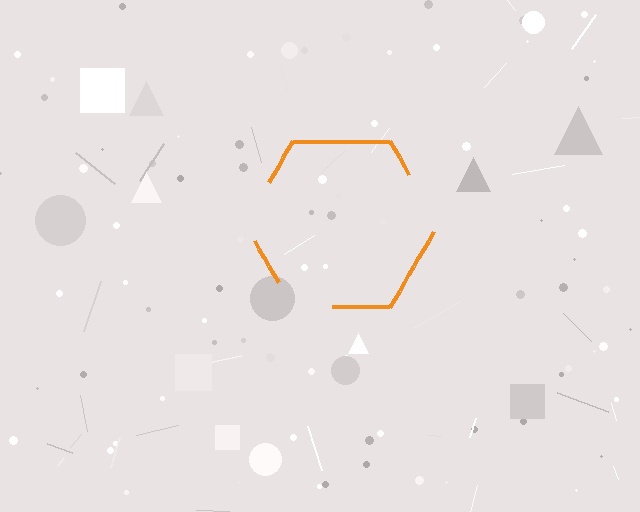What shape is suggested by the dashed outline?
The dashed outline suggests a hexagon.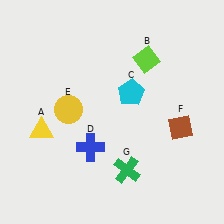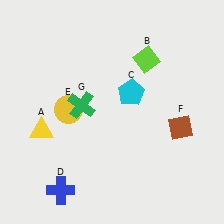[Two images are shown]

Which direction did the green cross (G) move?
The green cross (G) moved up.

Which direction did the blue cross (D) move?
The blue cross (D) moved down.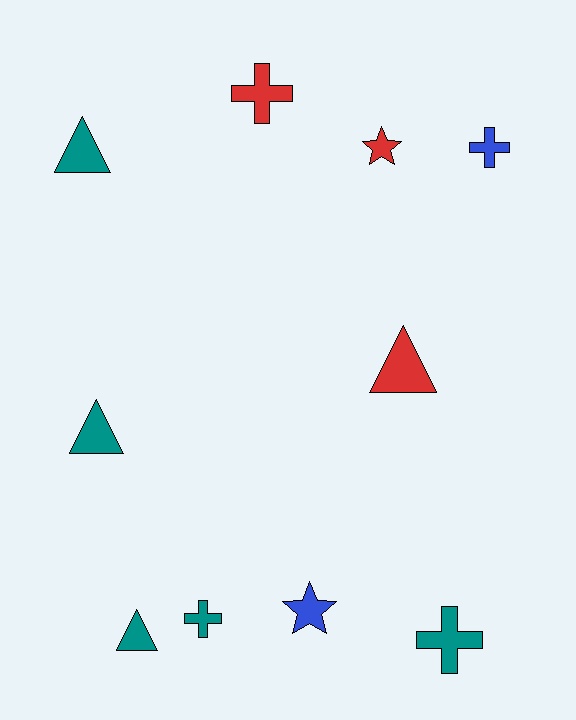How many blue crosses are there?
There is 1 blue cross.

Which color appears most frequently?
Teal, with 5 objects.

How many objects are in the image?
There are 10 objects.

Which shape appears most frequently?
Triangle, with 4 objects.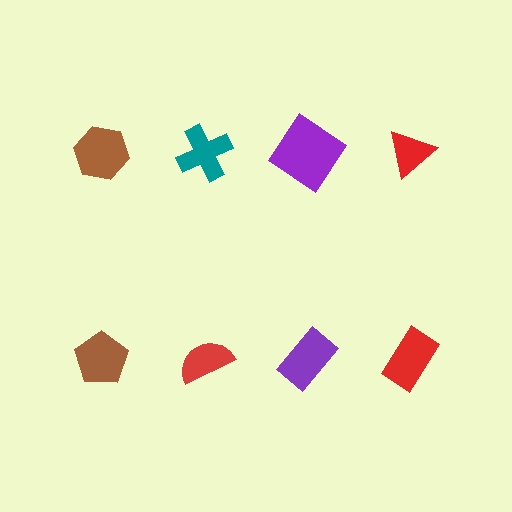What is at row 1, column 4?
A red triangle.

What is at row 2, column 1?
A brown pentagon.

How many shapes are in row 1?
4 shapes.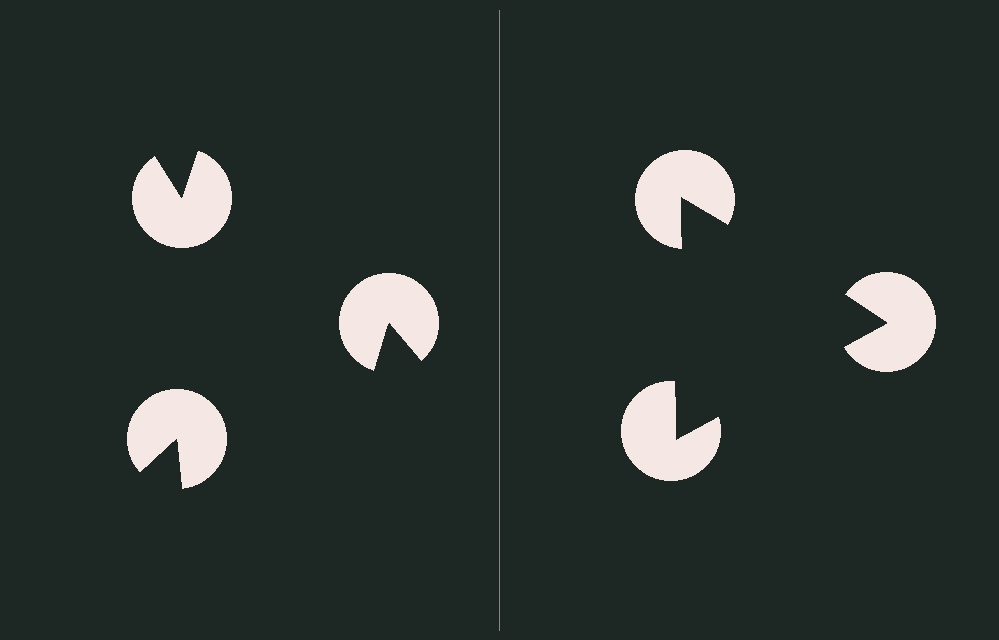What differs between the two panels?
The pac-man discs are positioned identically on both sides; only the wedge orientations differ. On the right they align to a triangle; on the left they are misaligned.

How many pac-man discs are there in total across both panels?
6 — 3 on each side.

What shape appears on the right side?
An illusory triangle.